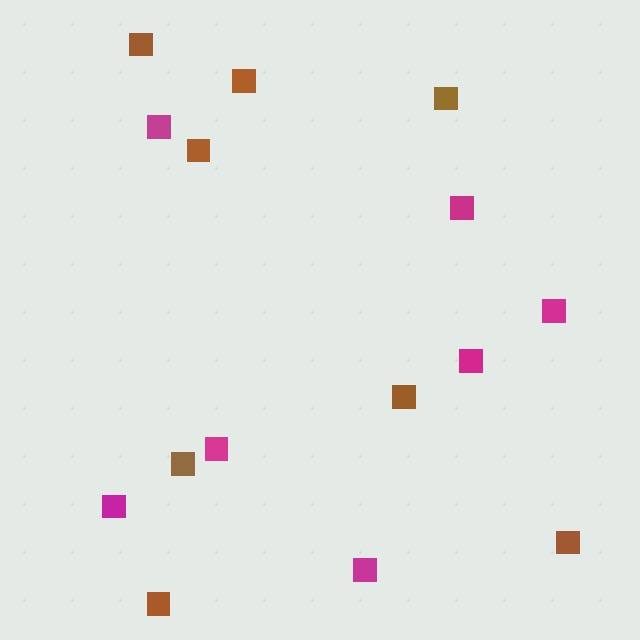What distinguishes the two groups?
There are 2 groups: one group of magenta squares (7) and one group of brown squares (8).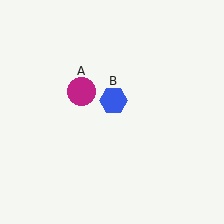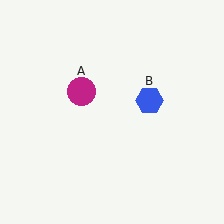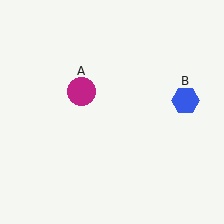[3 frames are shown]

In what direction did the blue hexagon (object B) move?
The blue hexagon (object B) moved right.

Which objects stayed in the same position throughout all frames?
Magenta circle (object A) remained stationary.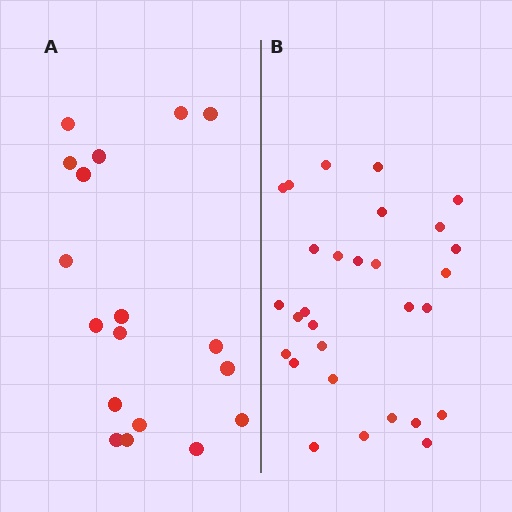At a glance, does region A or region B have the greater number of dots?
Region B (the right region) has more dots.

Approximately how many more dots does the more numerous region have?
Region B has roughly 12 or so more dots than region A.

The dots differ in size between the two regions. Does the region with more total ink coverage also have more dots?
No. Region A has more total ink coverage because its dots are larger, but region B actually contains more individual dots. Total area can be misleading — the number of items is what matters here.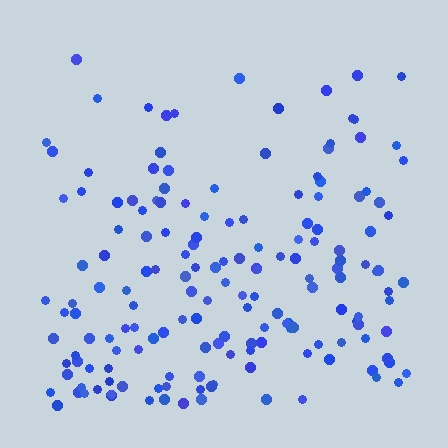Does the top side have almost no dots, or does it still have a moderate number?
Still a moderate number, just noticeably fewer than the bottom.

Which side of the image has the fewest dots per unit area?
The top.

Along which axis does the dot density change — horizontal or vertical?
Vertical.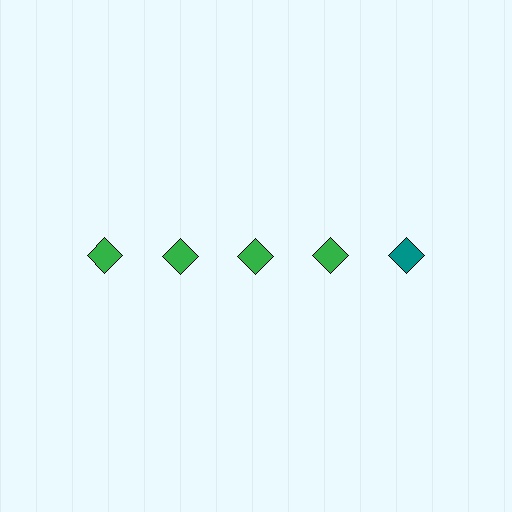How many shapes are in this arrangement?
There are 5 shapes arranged in a grid pattern.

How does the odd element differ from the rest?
It has a different color: teal instead of green.